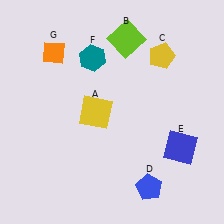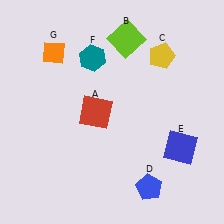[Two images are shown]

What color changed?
The square (A) changed from yellow in Image 1 to red in Image 2.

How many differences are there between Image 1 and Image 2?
There is 1 difference between the two images.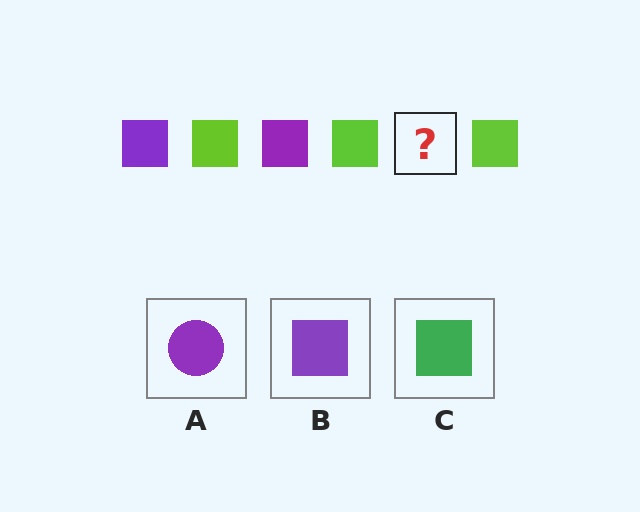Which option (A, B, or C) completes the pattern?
B.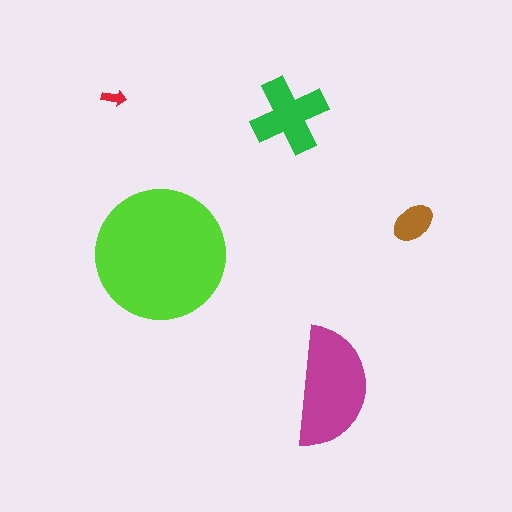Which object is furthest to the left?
The red arrow is leftmost.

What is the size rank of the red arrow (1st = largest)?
5th.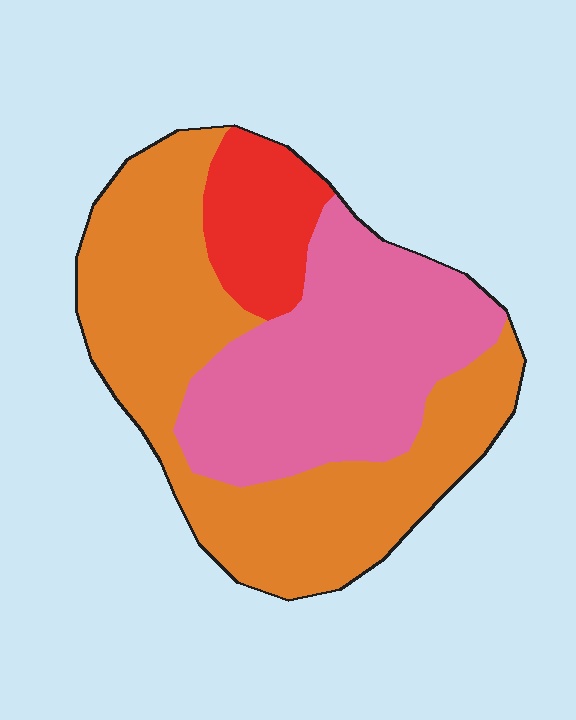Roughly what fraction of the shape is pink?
Pink covers around 35% of the shape.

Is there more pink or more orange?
Orange.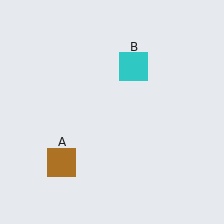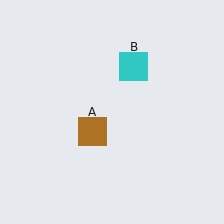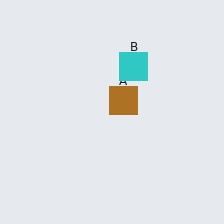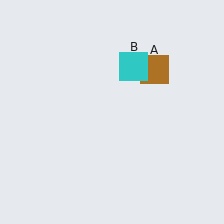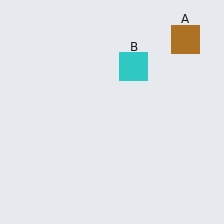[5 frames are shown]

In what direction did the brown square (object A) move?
The brown square (object A) moved up and to the right.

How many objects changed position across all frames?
1 object changed position: brown square (object A).